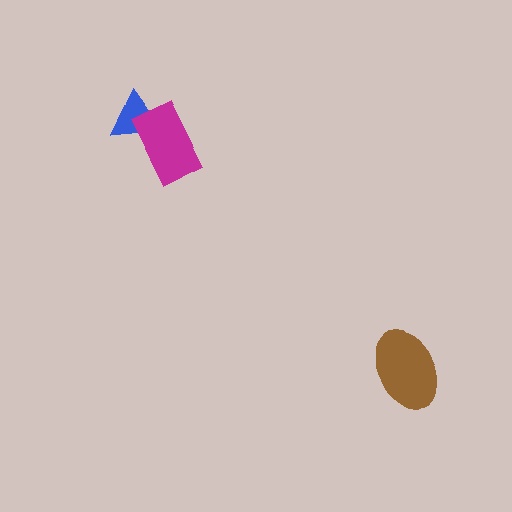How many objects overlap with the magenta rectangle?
1 object overlaps with the magenta rectangle.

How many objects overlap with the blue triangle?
1 object overlaps with the blue triangle.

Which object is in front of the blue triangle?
The magenta rectangle is in front of the blue triangle.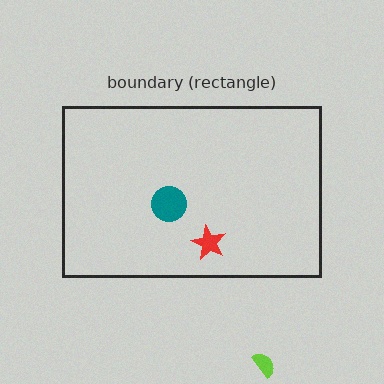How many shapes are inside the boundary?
2 inside, 1 outside.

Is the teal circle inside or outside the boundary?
Inside.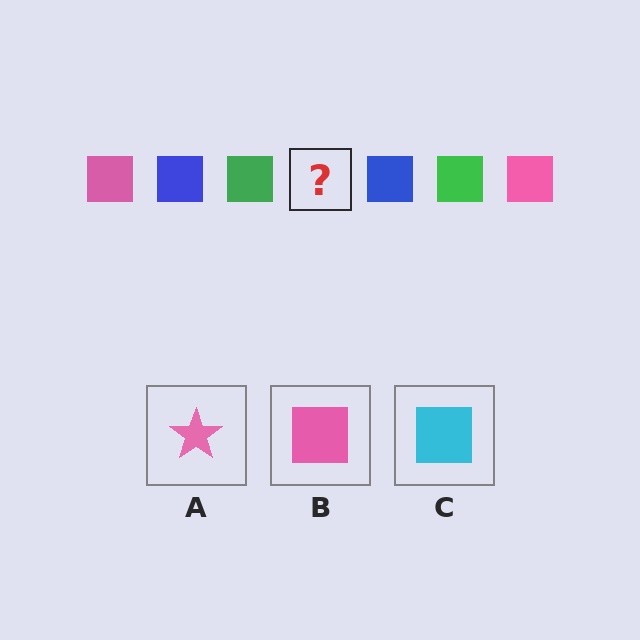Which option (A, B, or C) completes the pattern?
B.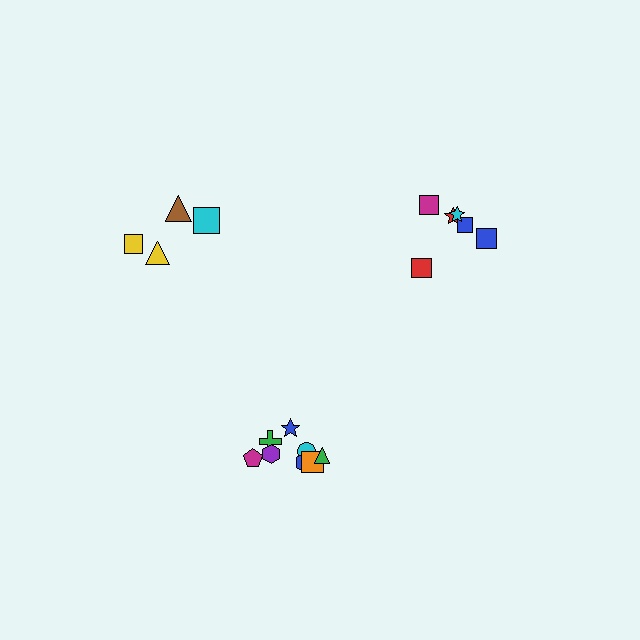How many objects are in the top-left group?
There are 4 objects.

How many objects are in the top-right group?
There are 6 objects.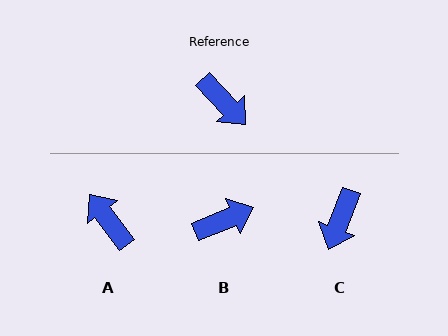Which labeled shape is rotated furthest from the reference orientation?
A, about 173 degrees away.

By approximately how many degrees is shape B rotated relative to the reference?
Approximately 69 degrees counter-clockwise.